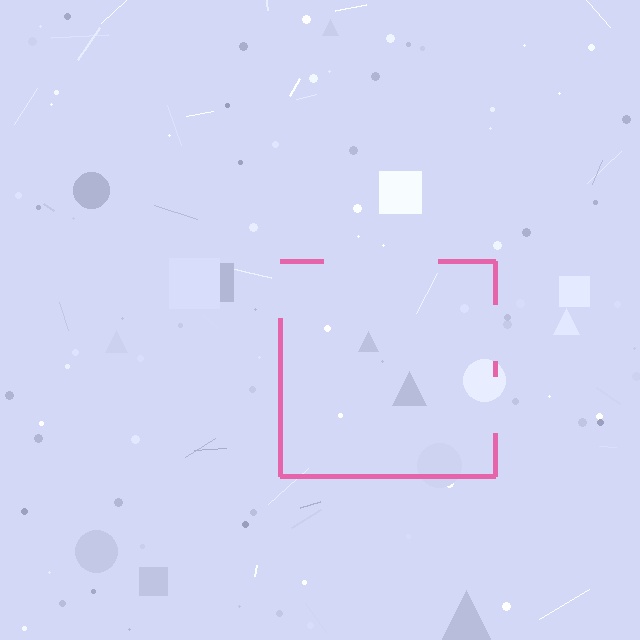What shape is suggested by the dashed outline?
The dashed outline suggests a square.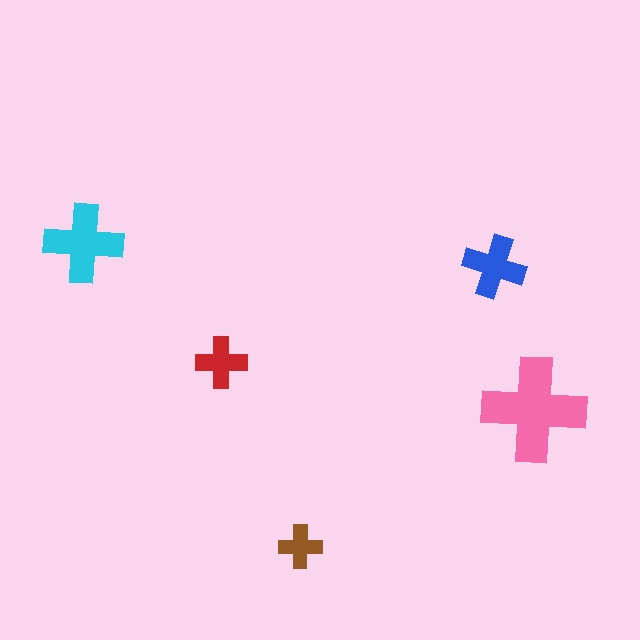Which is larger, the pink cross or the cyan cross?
The pink one.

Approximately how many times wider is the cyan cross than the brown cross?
About 2 times wider.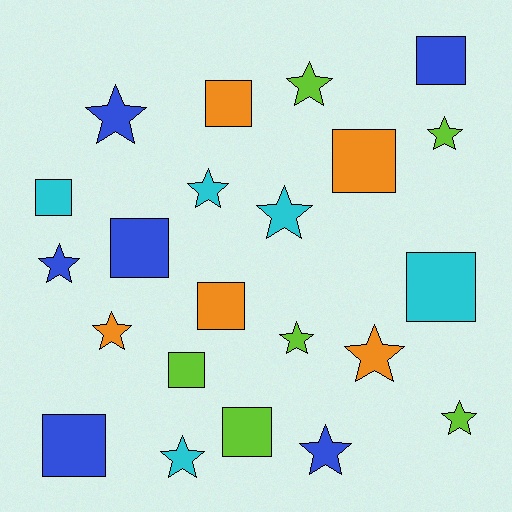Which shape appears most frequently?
Star, with 12 objects.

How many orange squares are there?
There are 3 orange squares.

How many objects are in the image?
There are 22 objects.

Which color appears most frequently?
Lime, with 6 objects.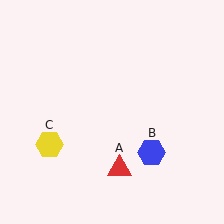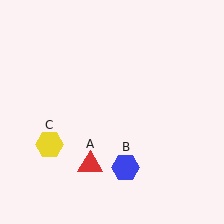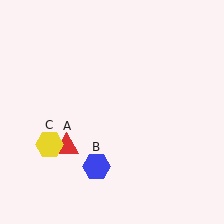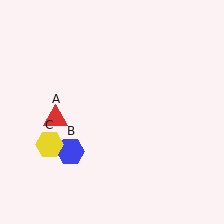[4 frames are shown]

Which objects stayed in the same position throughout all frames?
Yellow hexagon (object C) remained stationary.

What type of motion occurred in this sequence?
The red triangle (object A), blue hexagon (object B) rotated clockwise around the center of the scene.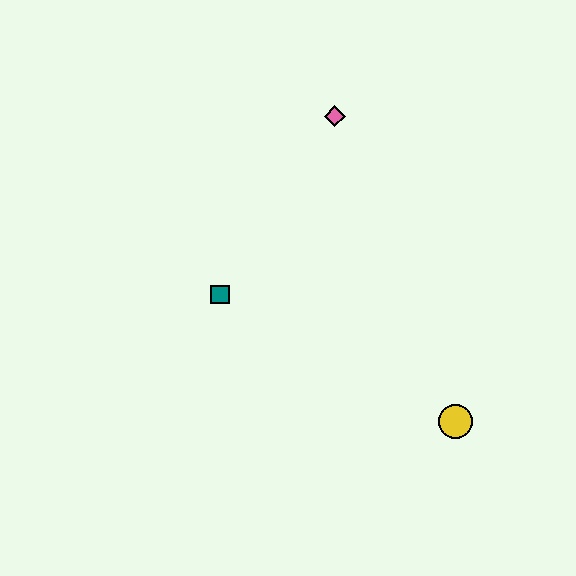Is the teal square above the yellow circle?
Yes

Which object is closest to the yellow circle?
The teal square is closest to the yellow circle.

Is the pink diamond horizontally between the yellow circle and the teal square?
Yes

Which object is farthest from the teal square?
The yellow circle is farthest from the teal square.